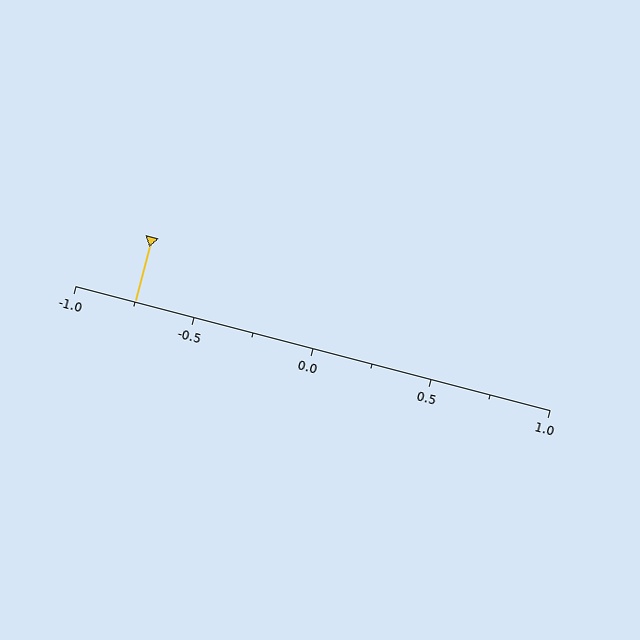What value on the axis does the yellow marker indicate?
The marker indicates approximately -0.75.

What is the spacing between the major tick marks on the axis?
The major ticks are spaced 0.5 apart.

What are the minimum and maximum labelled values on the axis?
The axis runs from -1.0 to 1.0.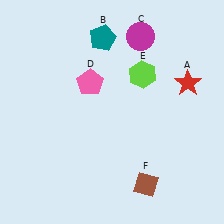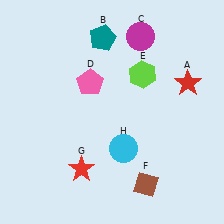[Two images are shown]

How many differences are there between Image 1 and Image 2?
There are 2 differences between the two images.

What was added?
A red star (G), a cyan circle (H) were added in Image 2.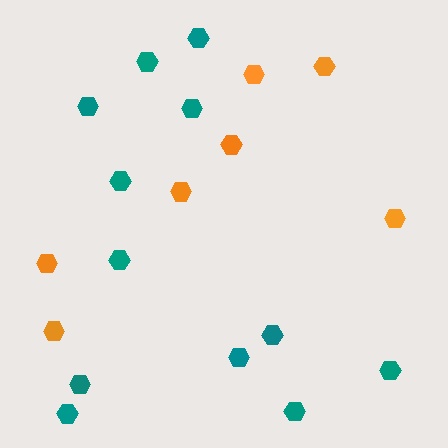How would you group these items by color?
There are 2 groups: one group of orange hexagons (7) and one group of teal hexagons (12).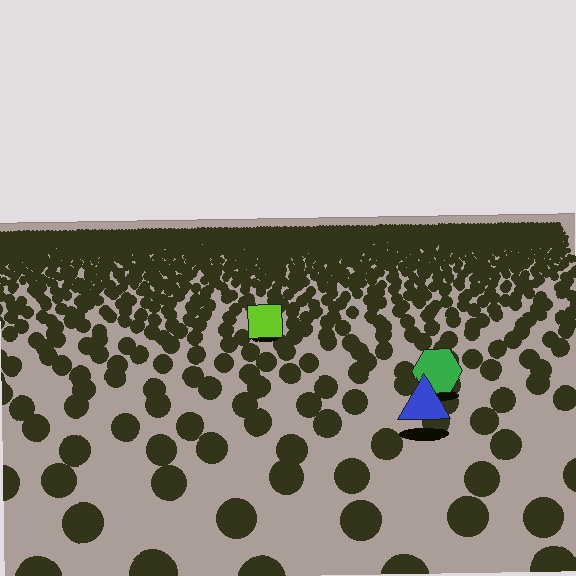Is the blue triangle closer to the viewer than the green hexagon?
Yes. The blue triangle is closer — you can tell from the texture gradient: the ground texture is coarser near it.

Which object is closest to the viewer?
The blue triangle is closest. The texture marks near it are larger and more spread out.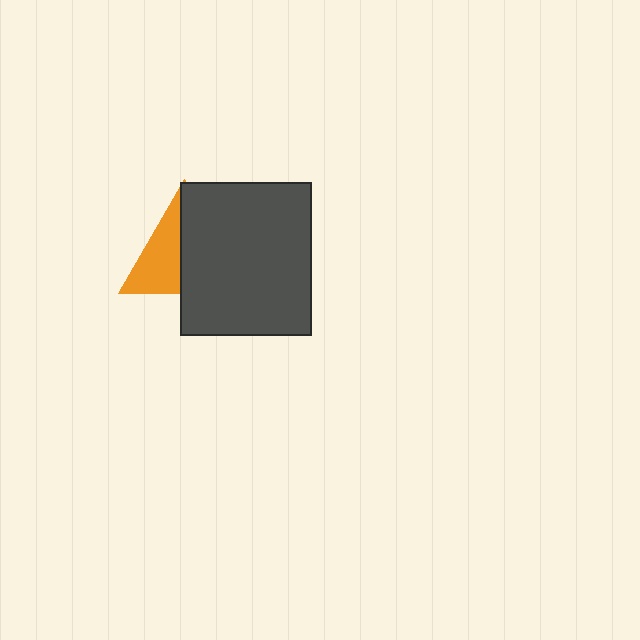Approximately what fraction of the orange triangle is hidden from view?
Roughly 57% of the orange triangle is hidden behind the dark gray rectangle.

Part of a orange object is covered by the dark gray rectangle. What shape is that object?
It is a triangle.